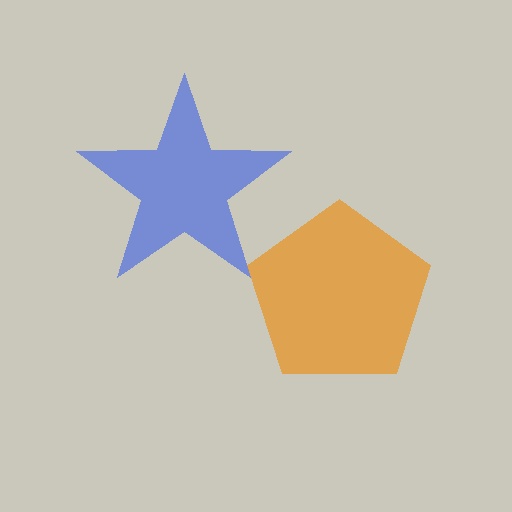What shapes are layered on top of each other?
The layered shapes are: a blue star, an orange pentagon.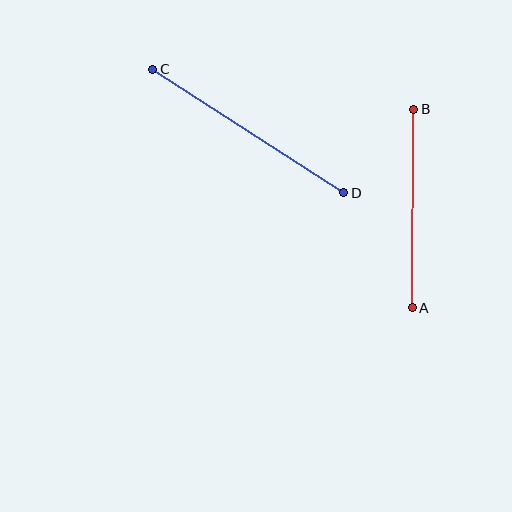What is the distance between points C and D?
The distance is approximately 227 pixels.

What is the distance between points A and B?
The distance is approximately 199 pixels.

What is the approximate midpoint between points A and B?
The midpoint is at approximately (413, 208) pixels.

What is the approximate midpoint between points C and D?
The midpoint is at approximately (248, 131) pixels.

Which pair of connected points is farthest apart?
Points C and D are farthest apart.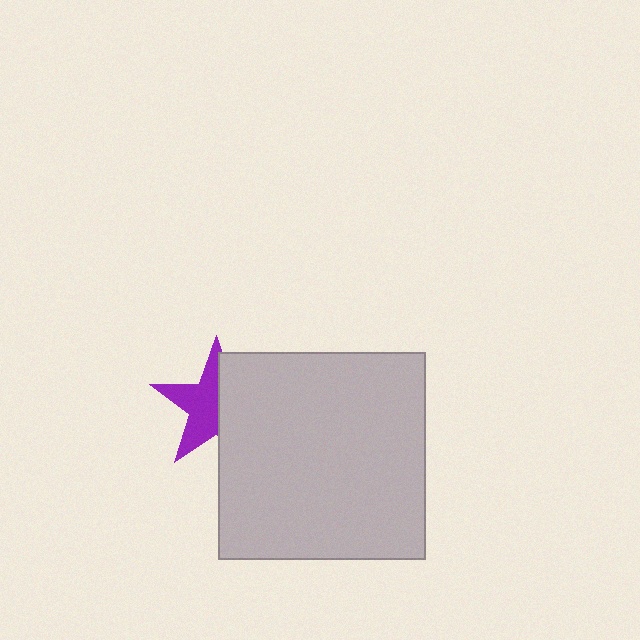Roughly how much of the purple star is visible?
About half of it is visible (roughly 53%).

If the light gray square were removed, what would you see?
You would see the complete purple star.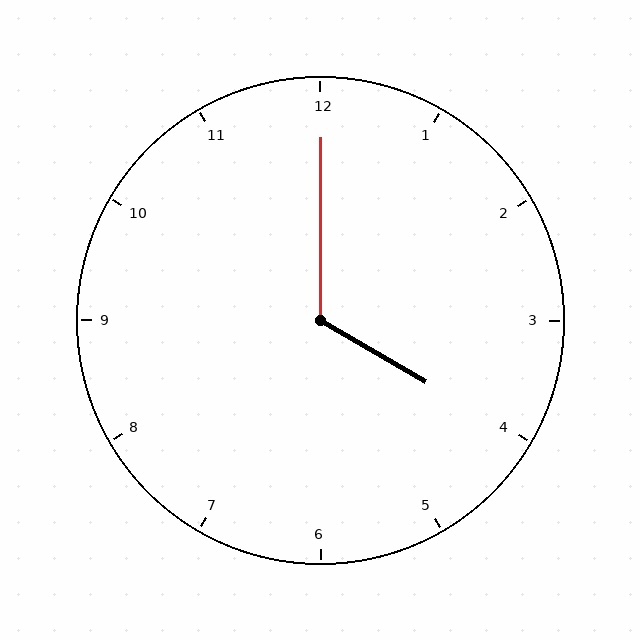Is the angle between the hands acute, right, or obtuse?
It is obtuse.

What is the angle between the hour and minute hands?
Approximately 120 degrees.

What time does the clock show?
4:00.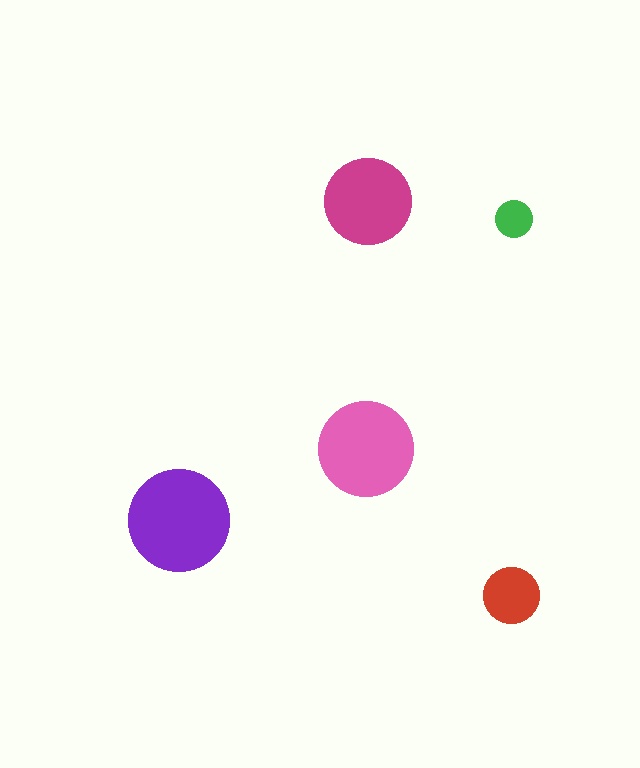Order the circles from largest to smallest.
the purple one, the pink one, the magenta one, the red one, the green one.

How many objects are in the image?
There are 5 objects in the image.